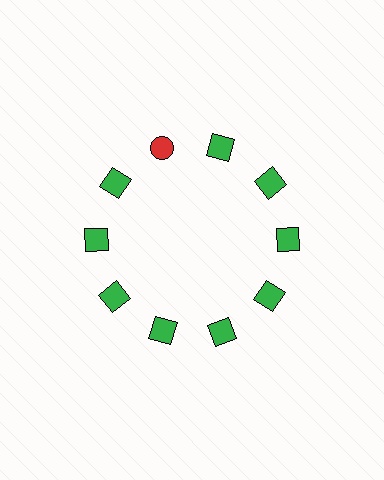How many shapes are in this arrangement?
There are 10 shapes arranged in a ring pattern.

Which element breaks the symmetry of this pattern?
The red circle at roughly the 11 o'clock position breaks the symmetry. All other shapes are green squares.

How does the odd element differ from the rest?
It differs in both color (red instead of green) and shape (circle instead of square).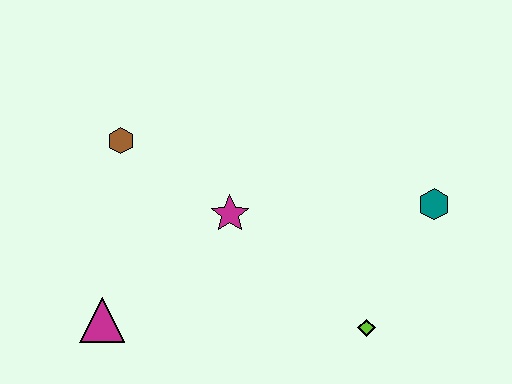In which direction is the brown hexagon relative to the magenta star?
The brown hexagon is to the left of the magenta star.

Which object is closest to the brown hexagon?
The magenta star is closest to the brown hexagon.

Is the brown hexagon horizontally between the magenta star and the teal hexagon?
No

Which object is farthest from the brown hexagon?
The teal hexagon is farthest from the brown hexagon.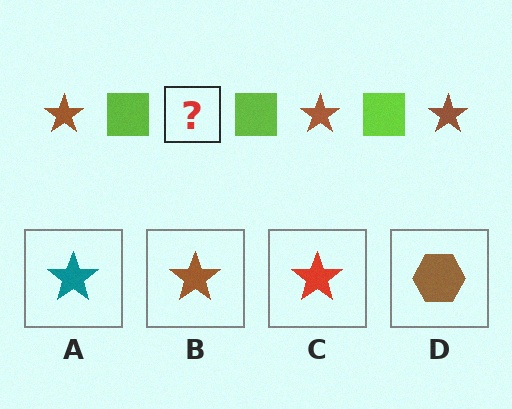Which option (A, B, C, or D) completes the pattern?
B.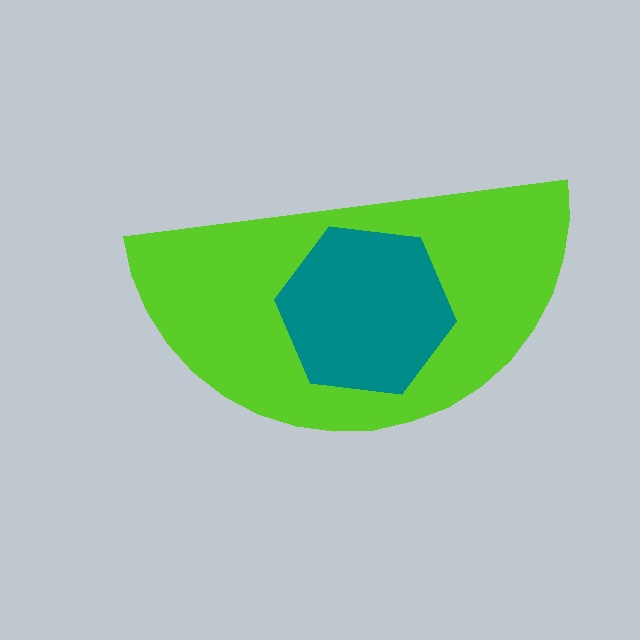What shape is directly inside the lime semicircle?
The teal hexagon.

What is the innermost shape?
The teal hexagon.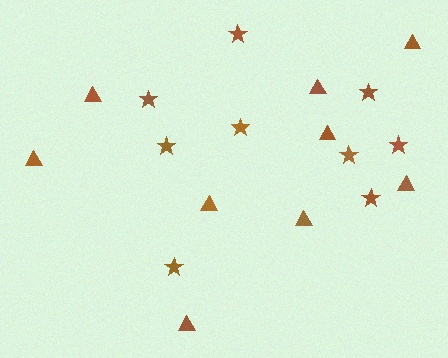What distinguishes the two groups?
There are 2 groups: one group of stars (9) and one group of triangles (9).